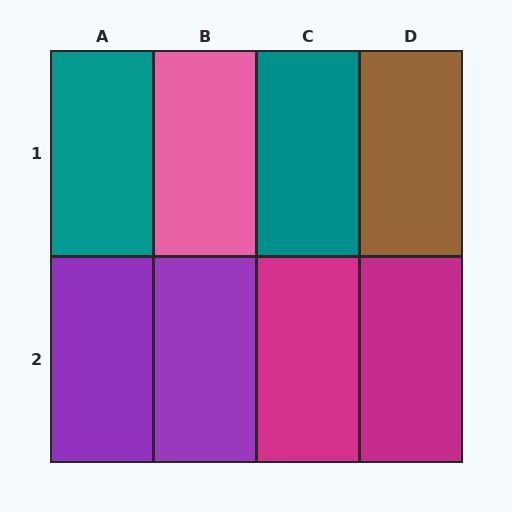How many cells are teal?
2 cells are teal.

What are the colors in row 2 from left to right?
Purple, purple, magenta, magenta.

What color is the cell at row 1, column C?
Teal.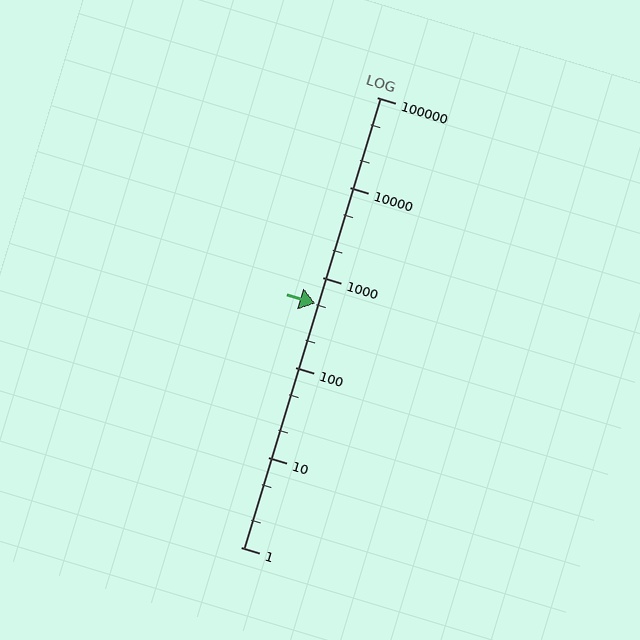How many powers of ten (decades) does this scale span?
The scale spans 5 decades, from 1 to 100000.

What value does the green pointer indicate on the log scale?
The pointer indicates approximately 510.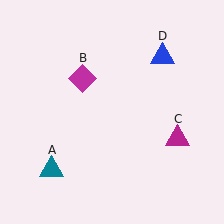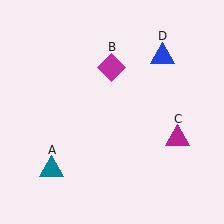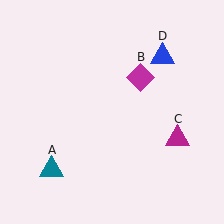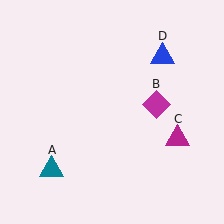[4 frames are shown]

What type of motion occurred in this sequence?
The magenta diamond (object B) rotated clockwise around the center of the scene.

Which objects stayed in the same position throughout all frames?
Teal triangle (object A) and magenta triangle (object C) and blue triangle (object D) remained stationary.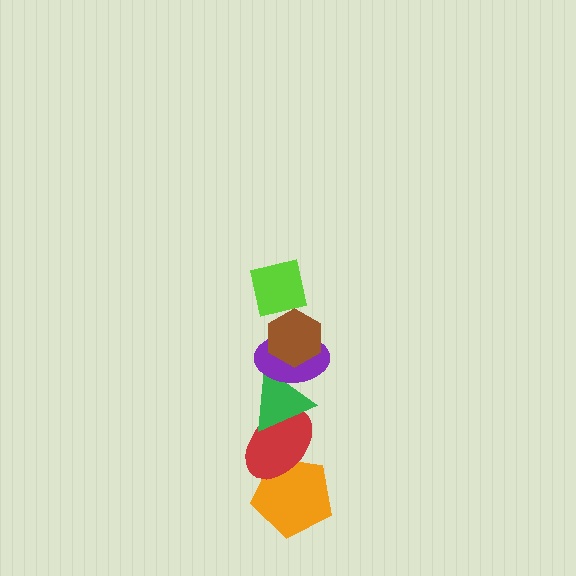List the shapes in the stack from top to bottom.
From top to bottom: the lime square, the brown hexagon, the purple ellipse, the green triangle, the red ellipse, the orange pentagon.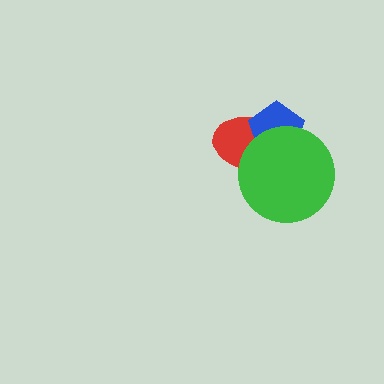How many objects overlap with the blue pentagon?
2 objects overlap with the blue pentagon.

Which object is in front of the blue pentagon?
The green circle is in front of the blue pentagon.